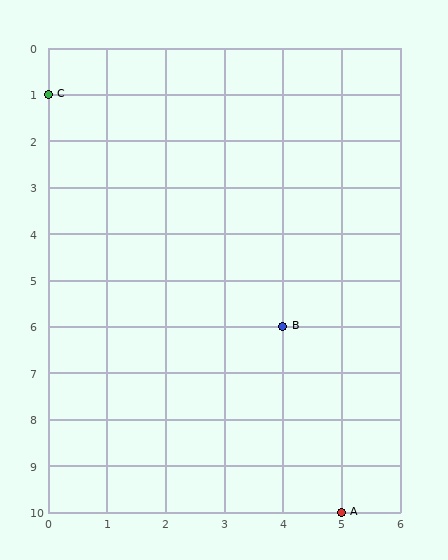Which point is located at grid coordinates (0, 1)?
Point C is at (0, 1).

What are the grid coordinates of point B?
Point B is at grid coordinates (4, 6).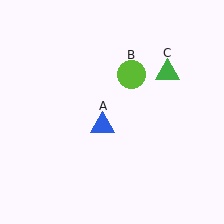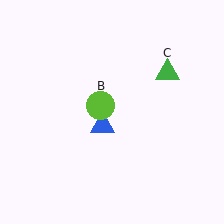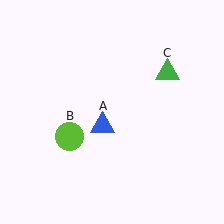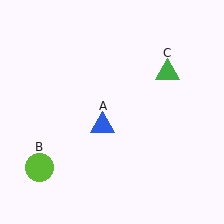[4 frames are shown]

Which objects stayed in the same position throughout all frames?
Blue triangle (object A) and green triangle (object C) remained stationary.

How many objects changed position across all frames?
1 object changed position: lime circle (object B).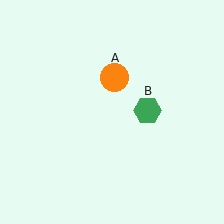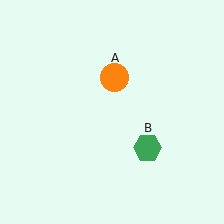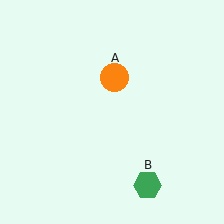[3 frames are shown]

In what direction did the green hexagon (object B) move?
The green hexagon (object B) moved down.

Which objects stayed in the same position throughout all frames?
Orange circle (object A) remained stationary.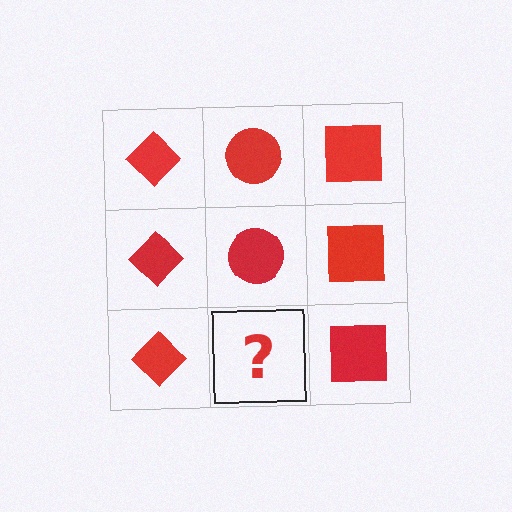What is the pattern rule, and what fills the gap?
The rule is that each column has a consistent shape. The gap should be filled with a red circle.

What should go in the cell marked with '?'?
The missing cell should contain a red circle.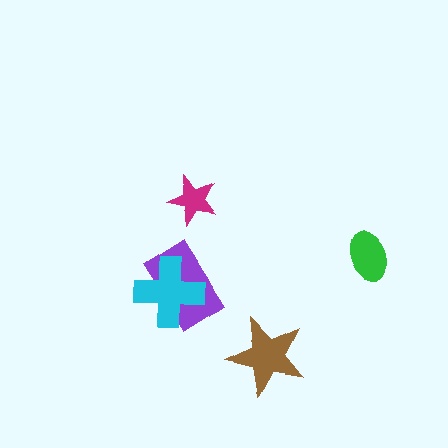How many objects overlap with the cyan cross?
1 object overlaps with the cyan cross.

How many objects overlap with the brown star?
0 objects overlap with the brown star.